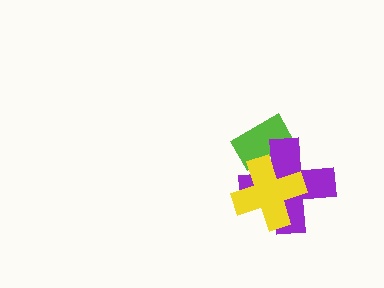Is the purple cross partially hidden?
Yes, it is partially covered by another shape.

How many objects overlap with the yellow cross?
2 objects overlap with the yellow cross.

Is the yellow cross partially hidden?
No, no other shape covers it.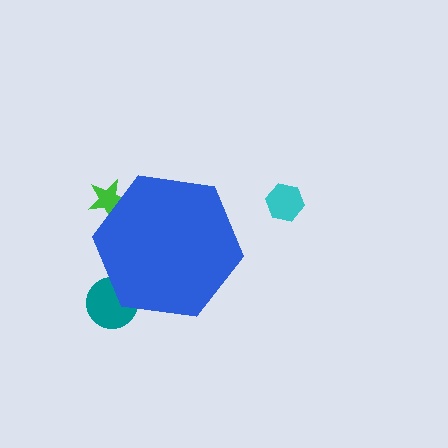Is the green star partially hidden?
Yes, the green star is partially hidden behind the blue hexagon.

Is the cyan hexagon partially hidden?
No, the cyan hexagon is fully visible.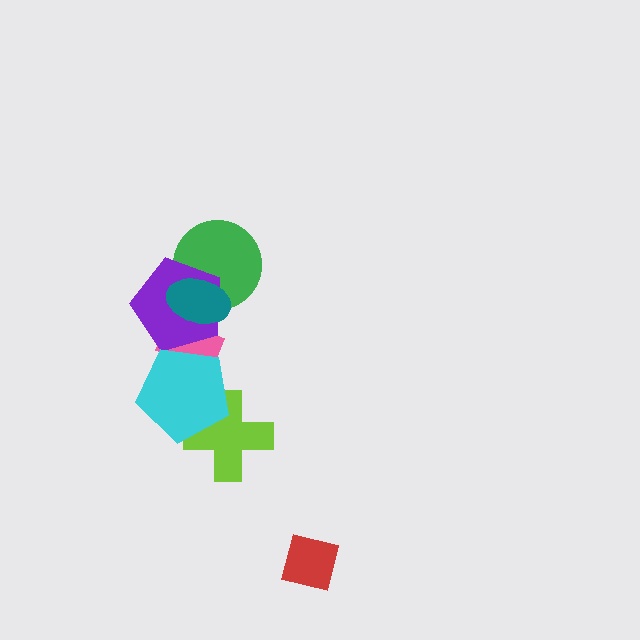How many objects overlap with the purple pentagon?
4 objects overlap with the purple pentagon.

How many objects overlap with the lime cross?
1 object overlaps with the lime cross.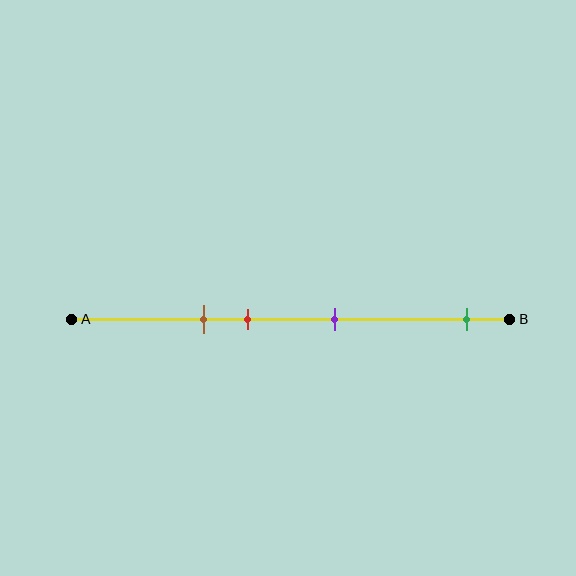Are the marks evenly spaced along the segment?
No, the marks are not evenly spaced.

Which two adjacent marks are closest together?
The brown and red marks are the closest adjacent pair.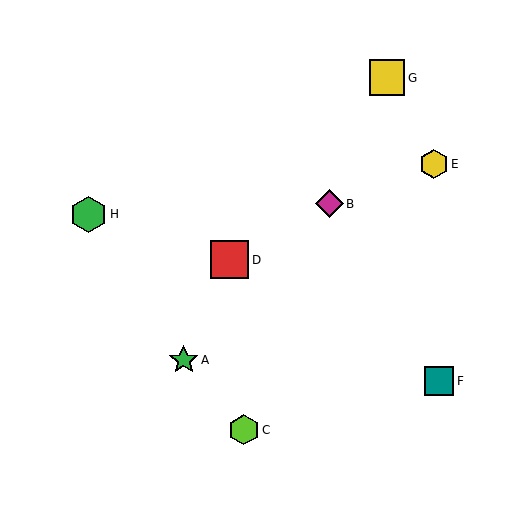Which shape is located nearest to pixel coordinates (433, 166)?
The yellow hexagon (labeled E) at (434, 164) is nearest to that location.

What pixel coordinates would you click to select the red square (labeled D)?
Click at (230, 260) to select the red square D.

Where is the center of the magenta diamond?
The center of the magenta diamond is at (330, 204).